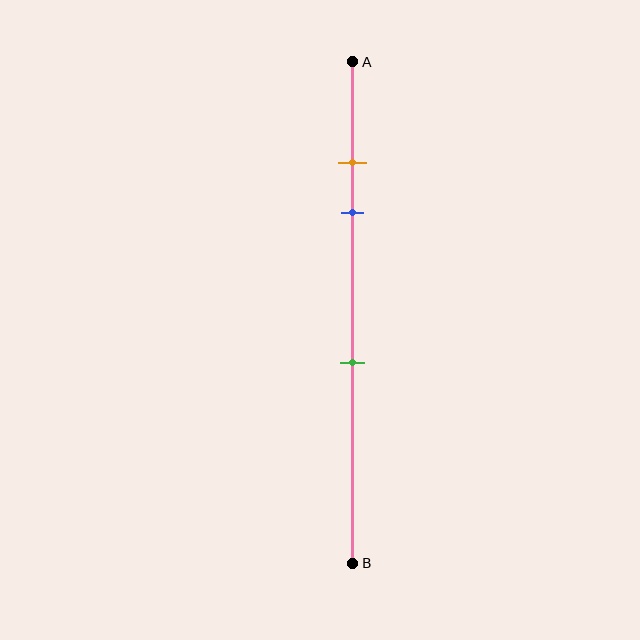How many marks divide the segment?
There are 3 marks dividing the segment.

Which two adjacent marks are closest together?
The orange and blue marks are the closest adjacent pair.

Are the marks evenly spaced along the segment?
No, the marks are not evenly spaced.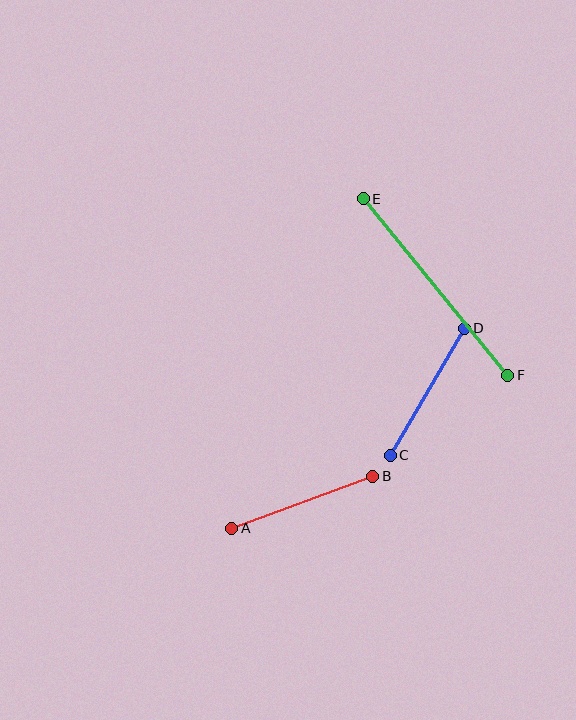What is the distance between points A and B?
The distance is approximately 150 pixels.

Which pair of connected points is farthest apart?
Points E and F are farthest apart.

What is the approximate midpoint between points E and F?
The midpoint is at approximately (435, 287) pixels.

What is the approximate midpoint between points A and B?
The midpoint is at approximately (302, 502) pixels.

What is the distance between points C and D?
The distance is approximately 147 pixels.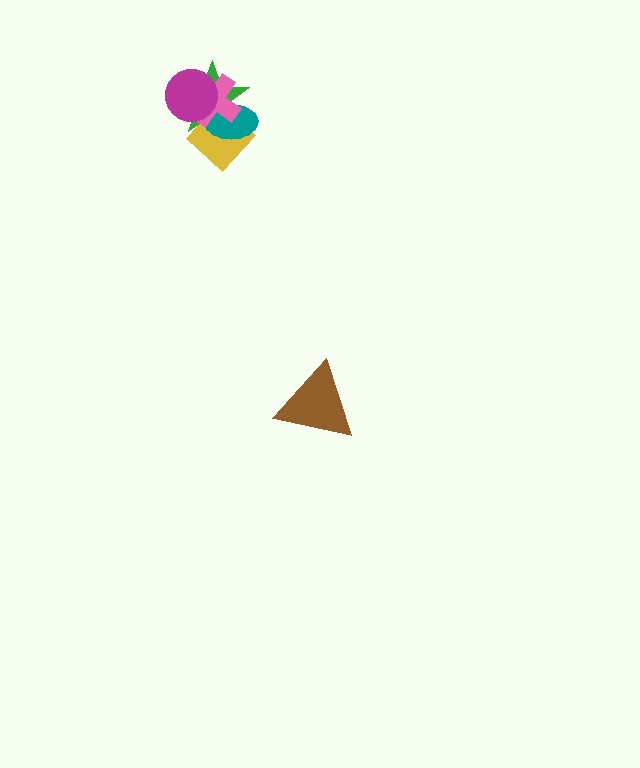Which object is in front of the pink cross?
The magenta circle is in front of the pink cross.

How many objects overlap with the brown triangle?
0 objects overlap with the brown triangle.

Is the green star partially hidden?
Yes, it is partially covered by another shape.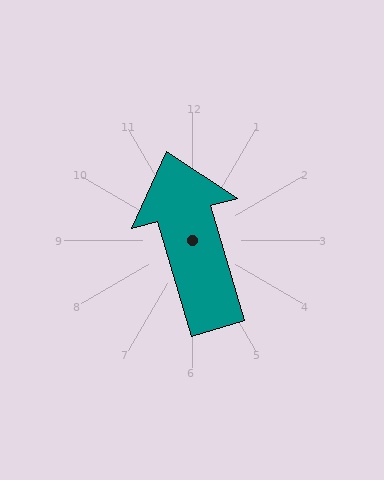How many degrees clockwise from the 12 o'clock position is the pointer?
Approximately 344 degrees.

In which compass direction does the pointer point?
North.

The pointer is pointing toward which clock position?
Roughly 11 o'clock.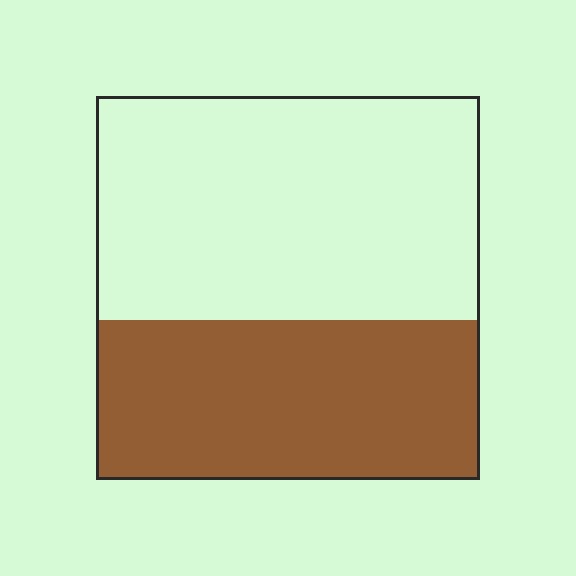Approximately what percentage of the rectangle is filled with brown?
Approximately 40%.